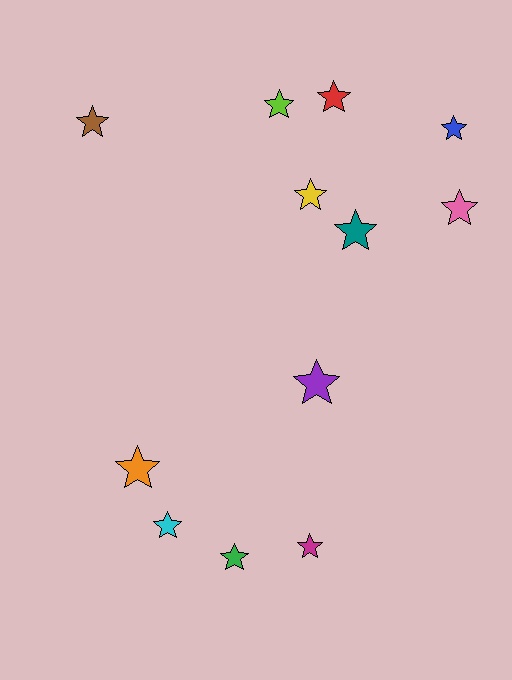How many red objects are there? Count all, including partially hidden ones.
There is 1 red object.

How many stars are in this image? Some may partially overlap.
There are 12 stars.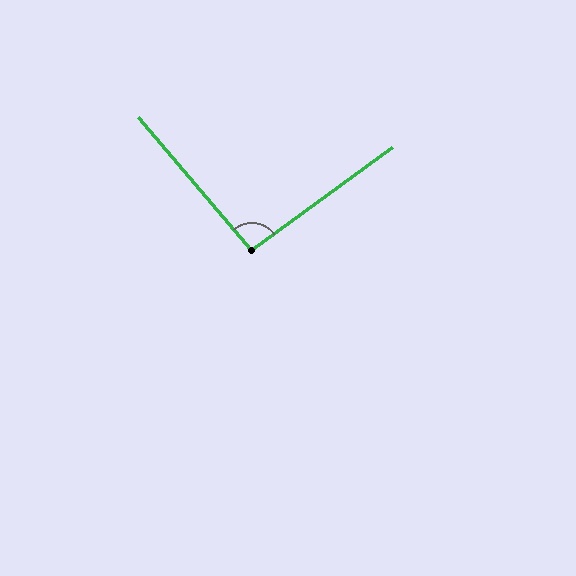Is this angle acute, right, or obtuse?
It is approximately a right angle.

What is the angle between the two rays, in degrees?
Approximately 94 degrees.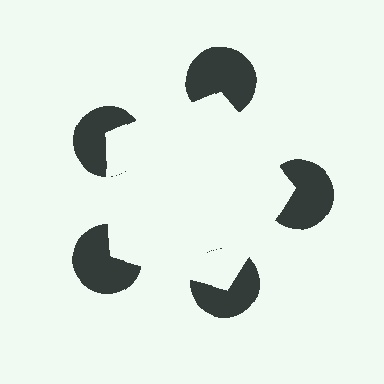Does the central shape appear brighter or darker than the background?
It typically appears slightly brighter than the background, even though no actual brightness change is drawn.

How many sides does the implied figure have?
5 sides.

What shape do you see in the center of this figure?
An illusory pentagon — its edges are inferred from the aligned wedge cuts in the pac-man discs, not physically drawn.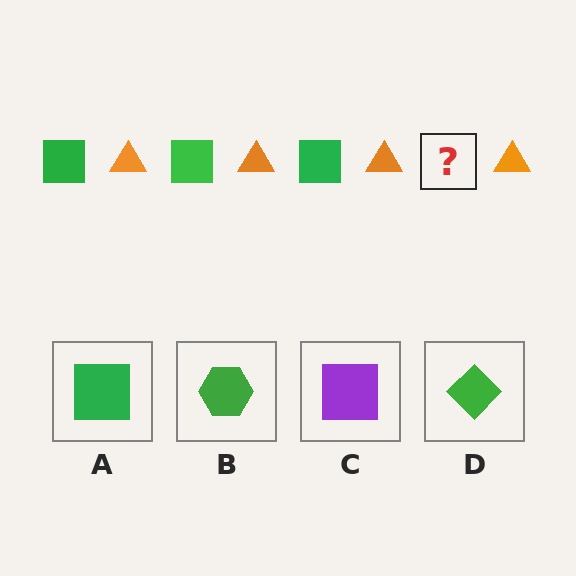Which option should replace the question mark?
Option A.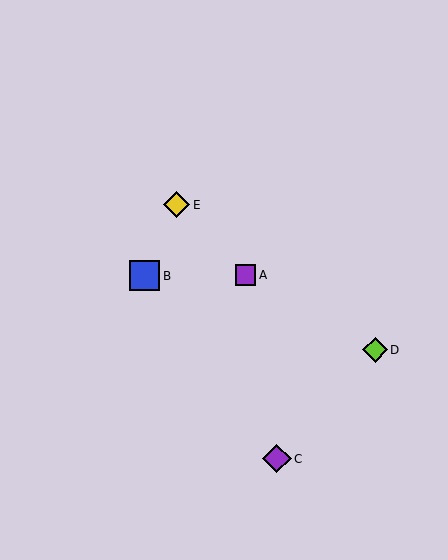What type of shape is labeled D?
Shape D is a lime diamond.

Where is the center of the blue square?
The center of the blue square is at (144, 276).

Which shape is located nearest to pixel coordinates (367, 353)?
The lime diamond (labeled D) at (375, 350) is nearest to that location.